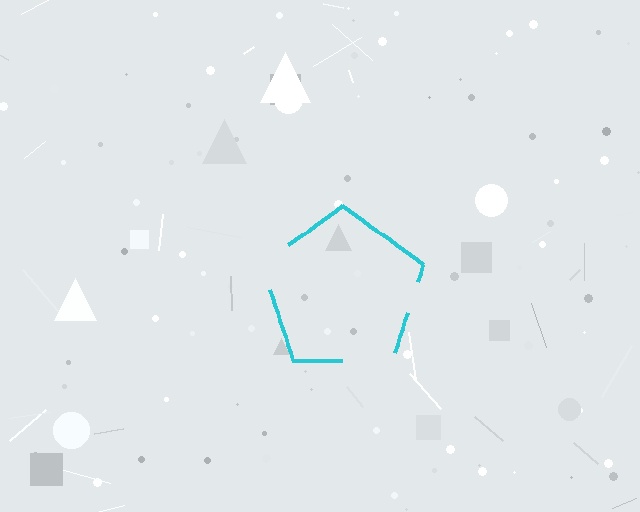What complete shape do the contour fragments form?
The contour fragments form a pentagon.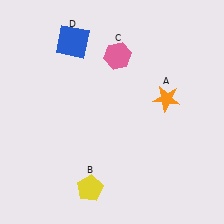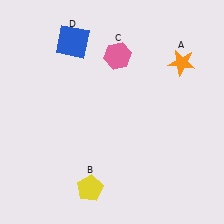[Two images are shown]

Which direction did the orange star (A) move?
The orange star (A) moved up.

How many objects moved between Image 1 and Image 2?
1 object moved between the two images.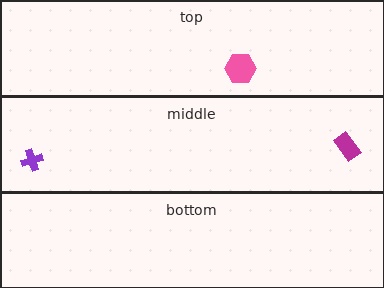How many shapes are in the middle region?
2.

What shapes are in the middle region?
The purple cross, the magenta rectangle.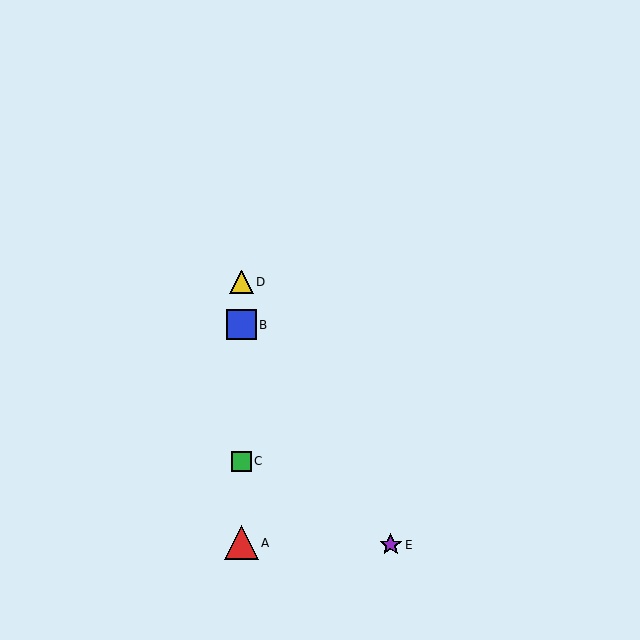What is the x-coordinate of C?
Object C is at x≈241.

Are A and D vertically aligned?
Yes, both are at x≈241.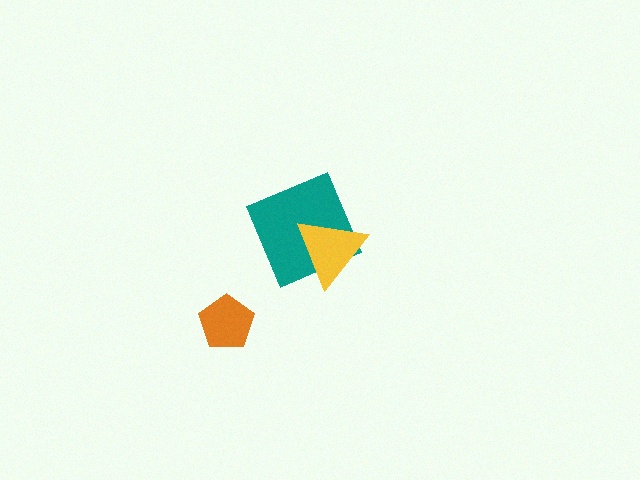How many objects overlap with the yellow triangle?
1 object overlaps with the yellow triangle.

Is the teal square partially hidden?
Yes, it is partially covered by another shape.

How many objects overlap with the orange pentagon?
0 objects overlap with the orange pentagon.